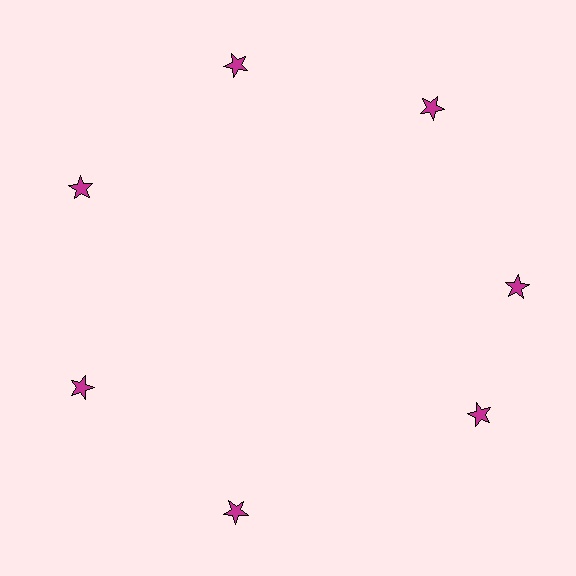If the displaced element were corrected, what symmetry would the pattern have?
It would have 7-fold rotational symmetry — the pattern would map onto itself every 51 degrees.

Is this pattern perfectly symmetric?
No. The 7 magenta stars are arranged in a ring, but one element near the 5 o'clock position is rotated out of alignment along the ring, breaking the 7-fold rotational symmetry.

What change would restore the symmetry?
The symmetry would be restored by rotating it back into even spacing with its neighbors so that all 7 stars sit at equal angles and equal distance from the center.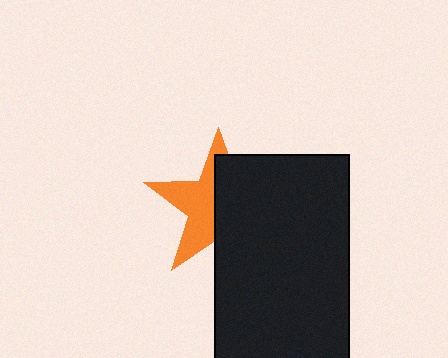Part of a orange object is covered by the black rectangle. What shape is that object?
It is a star.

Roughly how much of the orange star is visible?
About half of it is visible (roughly 46%).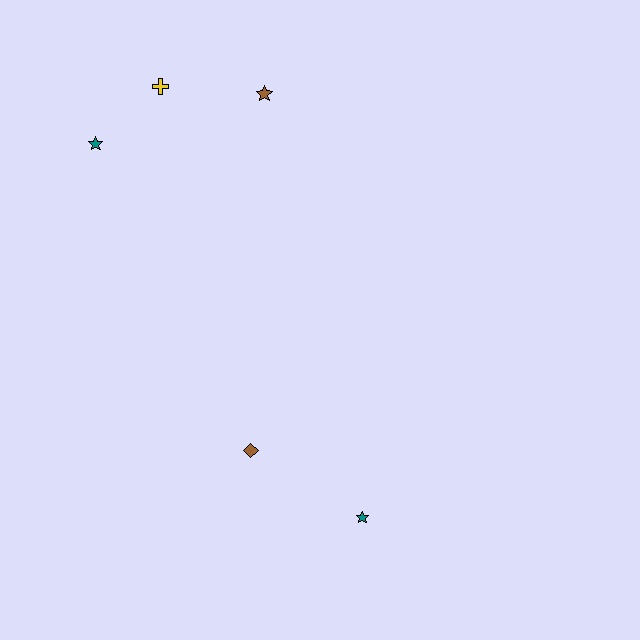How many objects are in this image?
There are 5 objects.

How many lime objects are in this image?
There are no lime objects.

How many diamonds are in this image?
There is 1 diamond.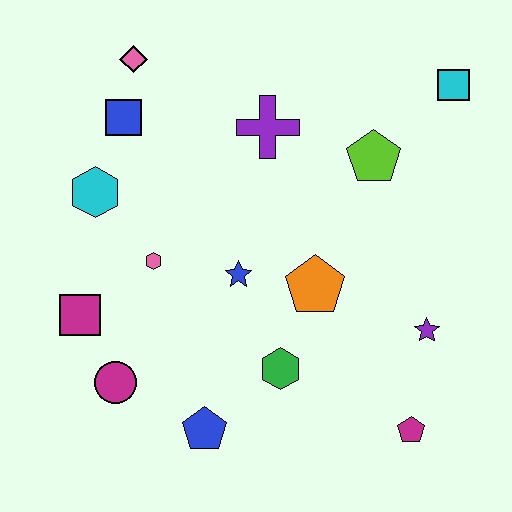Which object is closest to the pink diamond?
The blue square is closest to the pink diamond.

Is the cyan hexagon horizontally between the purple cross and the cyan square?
No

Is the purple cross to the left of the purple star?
Yes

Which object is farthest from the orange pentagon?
The pink diamond is farthest from the orange pentagon.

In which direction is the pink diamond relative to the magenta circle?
The pink diamond is above the magenta circle.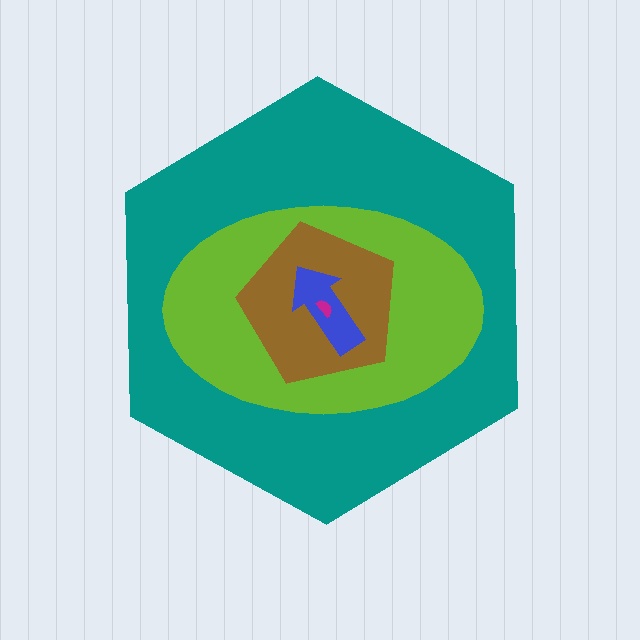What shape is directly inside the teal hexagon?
The lime ellipse.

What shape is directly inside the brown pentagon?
The blue arrow.